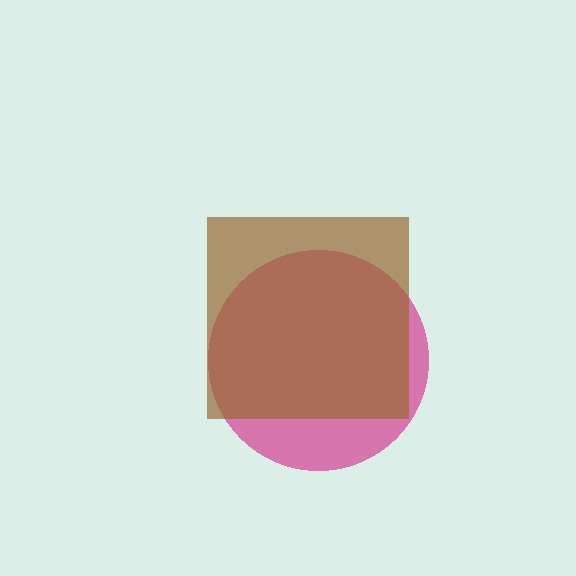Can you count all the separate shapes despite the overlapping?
Yes, there are 2 separate shapes.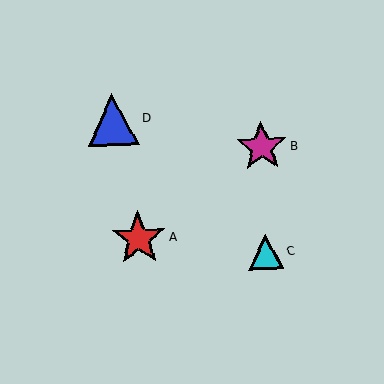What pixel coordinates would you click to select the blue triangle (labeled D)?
Click at (113, 120) to select the blue triangle D.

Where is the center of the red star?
The center of the red star is at (139, 238).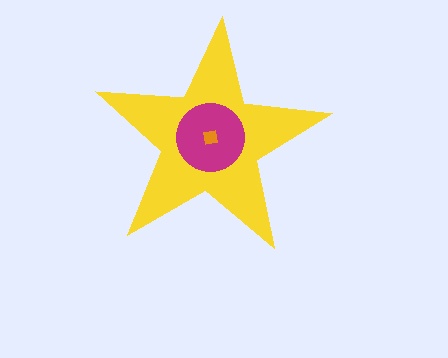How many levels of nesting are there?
3.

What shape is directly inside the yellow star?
The magenta circle.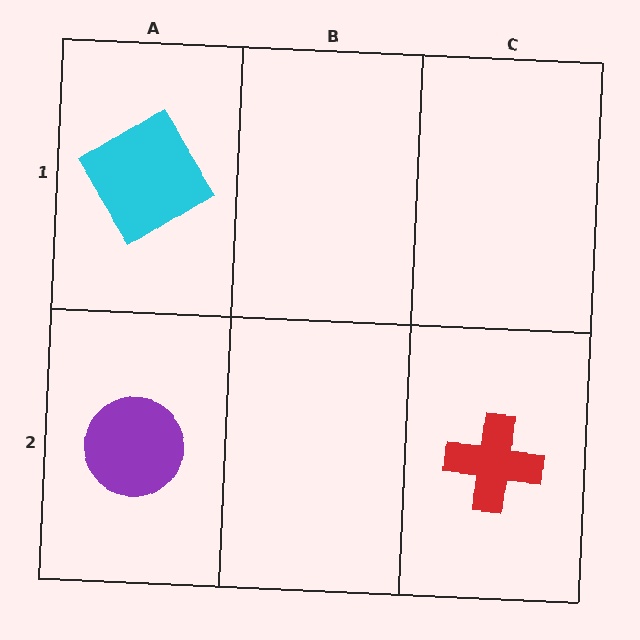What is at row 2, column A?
A purple circle.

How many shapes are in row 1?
1 shape.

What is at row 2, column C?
A red cross.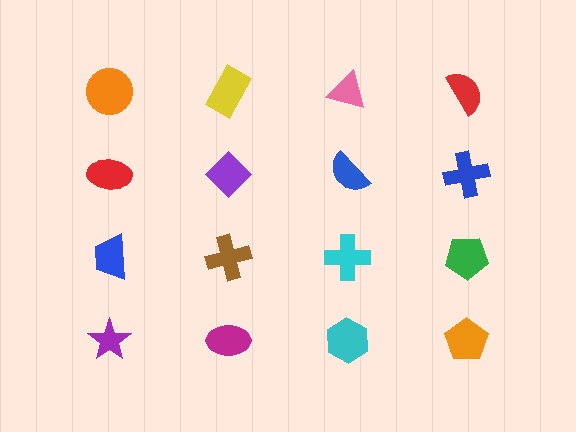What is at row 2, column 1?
A red ellipse.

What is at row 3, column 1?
A blue trapezoid.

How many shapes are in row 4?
4 shapes.